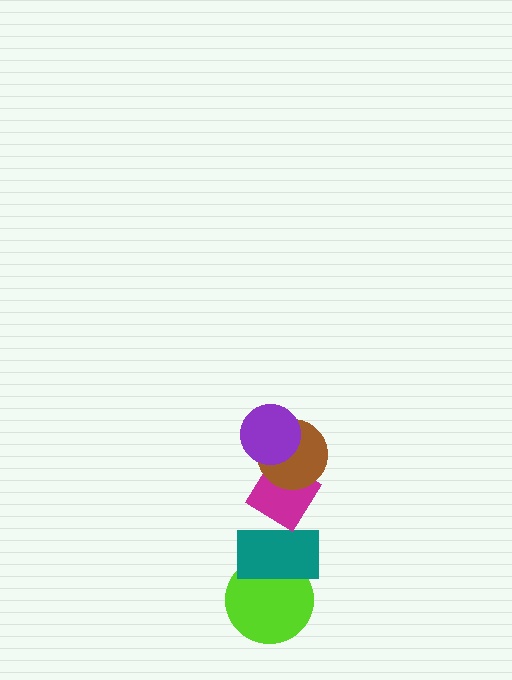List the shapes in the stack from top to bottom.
From top to bottom: the purple circle, the brown circle, the magenta diamond, the teal rectangle, the lime circle.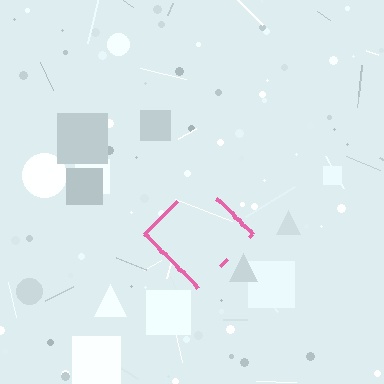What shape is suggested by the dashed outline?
The dashed outline suggests a diamond.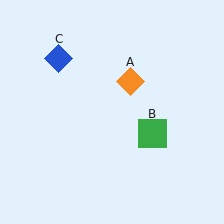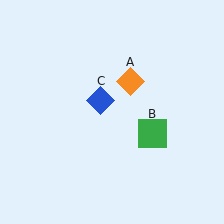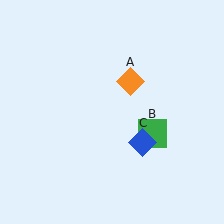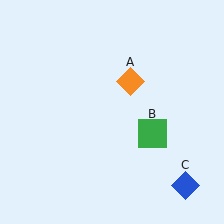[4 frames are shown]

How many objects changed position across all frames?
1 object changed position: blue diamond (object C).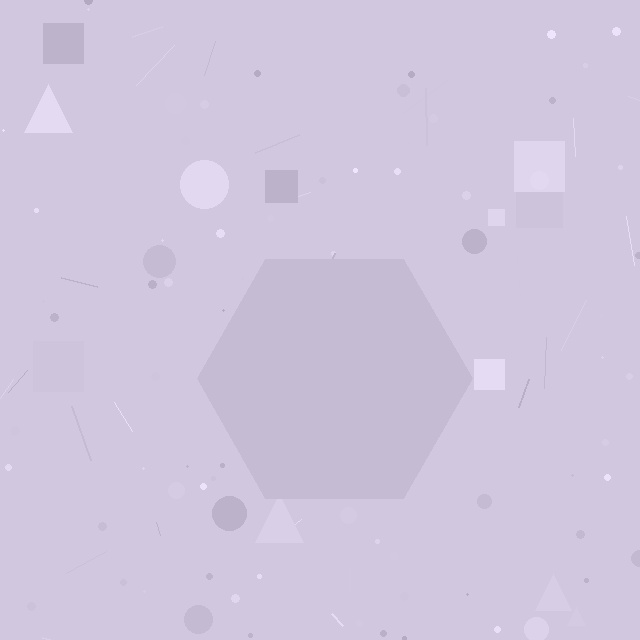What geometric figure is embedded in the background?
A hexagon is embedded in the background.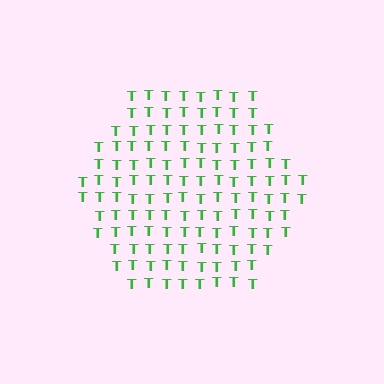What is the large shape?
The large shape is a hexagon.